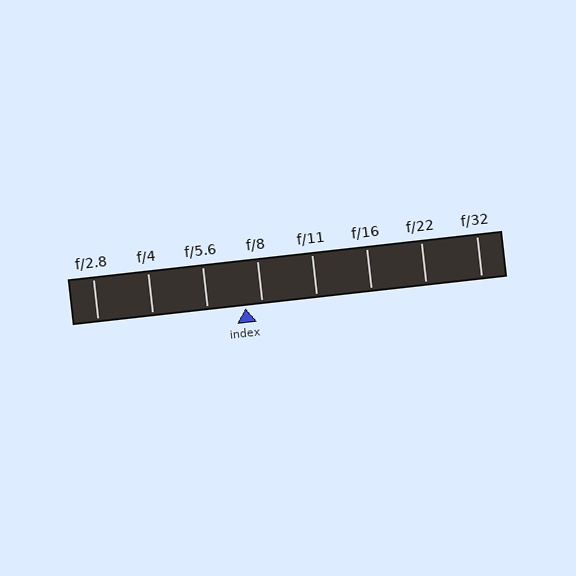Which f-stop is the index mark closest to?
The index mark is closest to f/8.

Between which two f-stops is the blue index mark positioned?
The index mark is between f/5.6 and f/8.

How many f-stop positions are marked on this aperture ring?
There are 8 f-stop positions marked.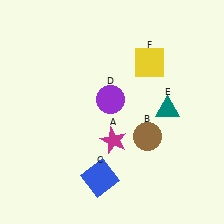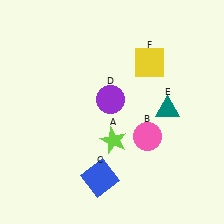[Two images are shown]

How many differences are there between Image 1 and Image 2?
There are 2 differences between the two images.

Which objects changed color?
A changed from magenta to lime. B changed from brown to pink.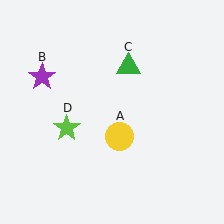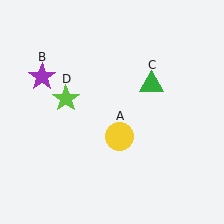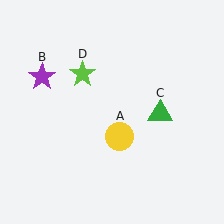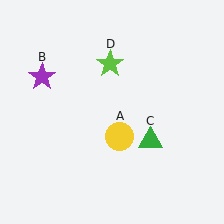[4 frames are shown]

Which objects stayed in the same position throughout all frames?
Yellow circle (object A) and purple star (object B) remained stationary.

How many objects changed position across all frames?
2 objects changed position: green triangle (object C), lime star (object D).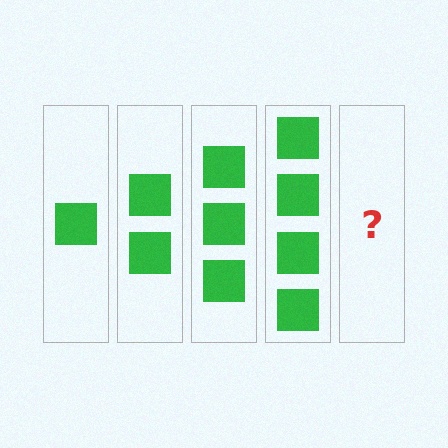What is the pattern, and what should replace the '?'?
The pattern is that each step adds one more square. The '?' should be 5 squares.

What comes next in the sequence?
The next element should be 5 squares.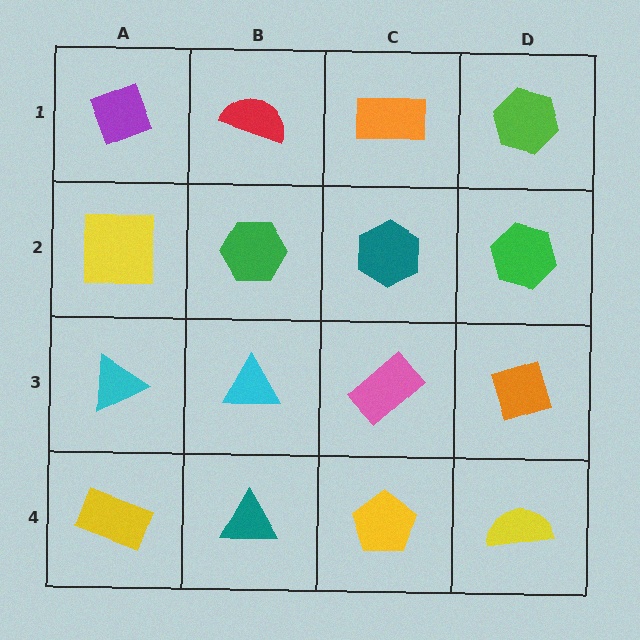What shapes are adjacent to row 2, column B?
A red semicircle (row 1, column B), a cyan triangle (row 3, column B), a yellow square (row 2, column A), a teal hexagon (row 2, column C).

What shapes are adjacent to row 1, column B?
A green hexagon (row 2, column B), a purple diamond (row 1, column A), an orange rectangle (row 1, column C).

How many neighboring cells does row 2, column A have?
3.